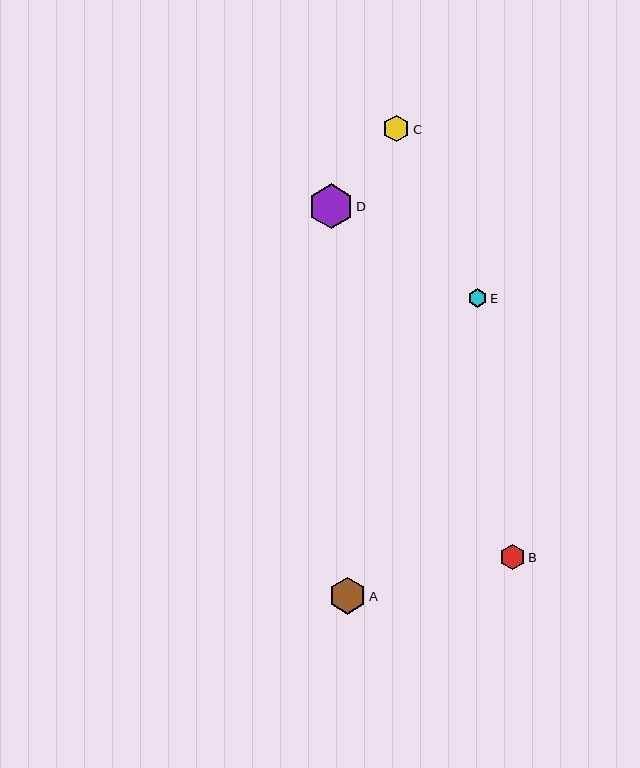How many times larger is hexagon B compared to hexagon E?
Hexagon B is approximately 1.3 times the size of hexagon E.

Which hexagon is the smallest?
Hexagon E is the smallest with a size of approximately 19 pixels.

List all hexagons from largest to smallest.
From largest to smallest: D, A, C, B, E.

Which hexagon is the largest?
Hexagon D is the largest with a size of approximately 44 pixels.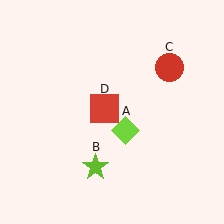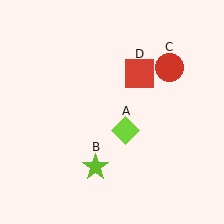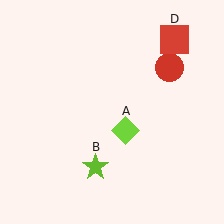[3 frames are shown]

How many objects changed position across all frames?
1 object changed position: red square (object D).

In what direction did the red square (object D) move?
The red square (object D) moved up and to the right.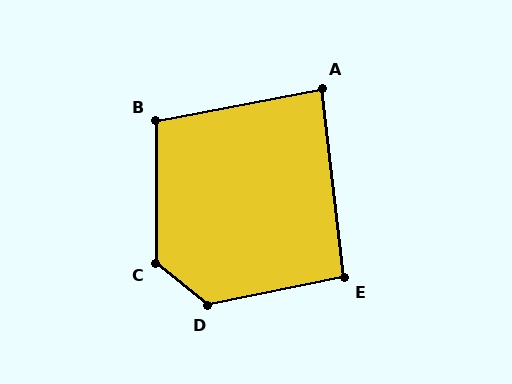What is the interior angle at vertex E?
Approximately 95 degrees (approximately right).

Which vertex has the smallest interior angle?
A, at approximately 86 degrees.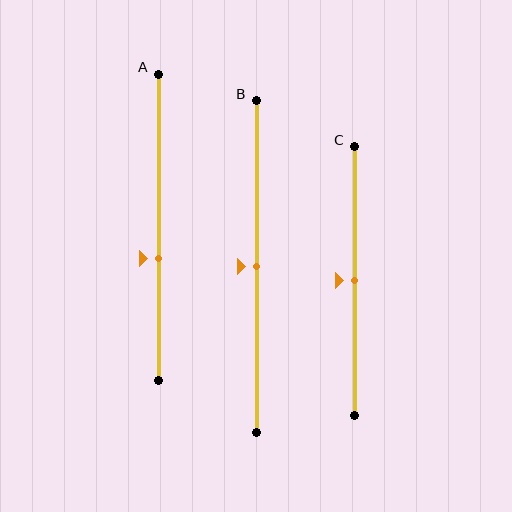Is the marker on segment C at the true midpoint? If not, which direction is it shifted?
Yes, the marker on segment C is at the true midpoint.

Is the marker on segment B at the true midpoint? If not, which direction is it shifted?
Yes, the marker on segment B is at the true midpoint.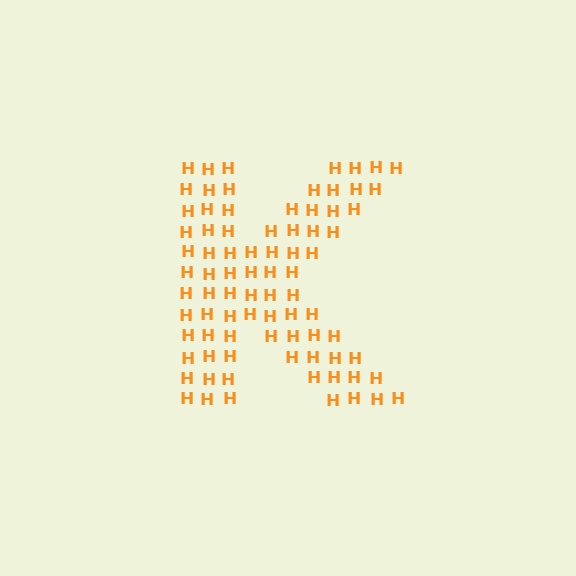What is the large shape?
The large shape is the letter K.